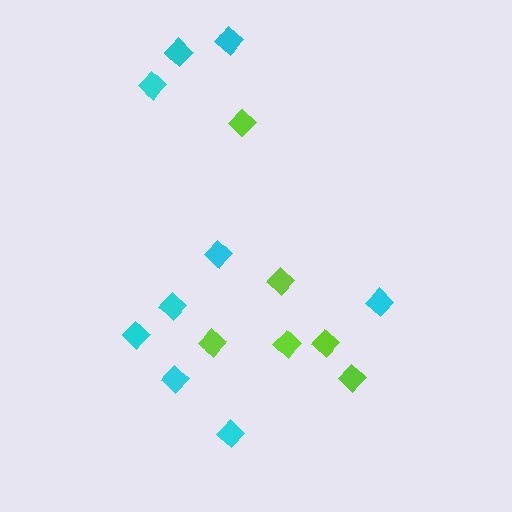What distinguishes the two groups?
There are 2 groups: one group of lime diamonds (6) and one group of cyan diamonds (9).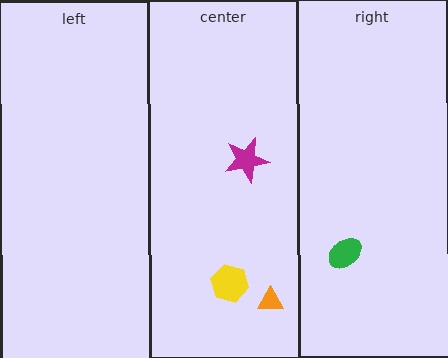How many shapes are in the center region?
3.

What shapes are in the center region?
The yellow hexagon, the magenta star, the orange triangle.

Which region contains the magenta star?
The center region.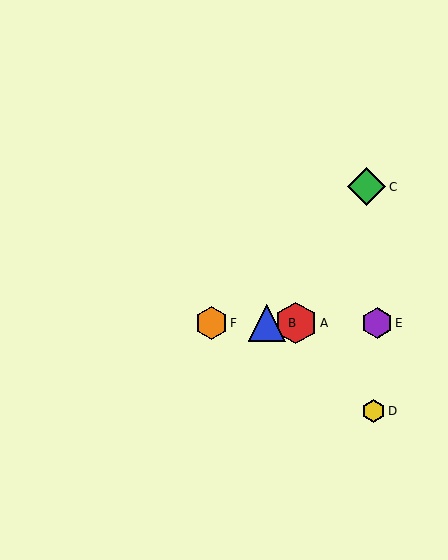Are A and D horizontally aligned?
No, A is at y≈323 and D is at y≈411.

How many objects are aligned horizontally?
4 objects (A, B, E, F) are aligned horizontally.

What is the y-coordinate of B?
Object B is at y≈323.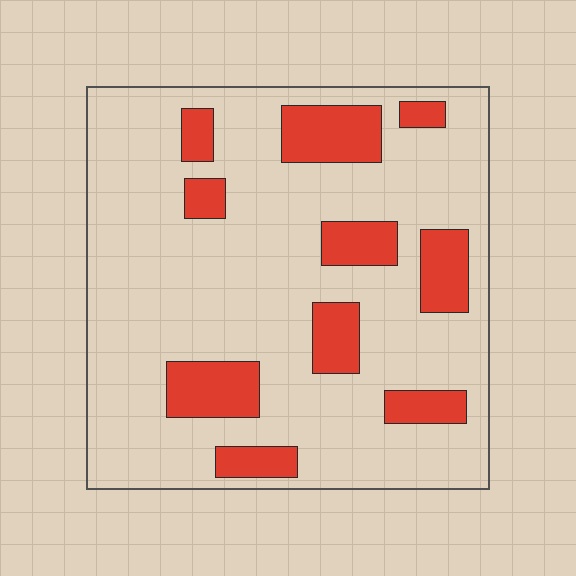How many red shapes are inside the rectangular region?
10.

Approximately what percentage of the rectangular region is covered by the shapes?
Approximately 20%.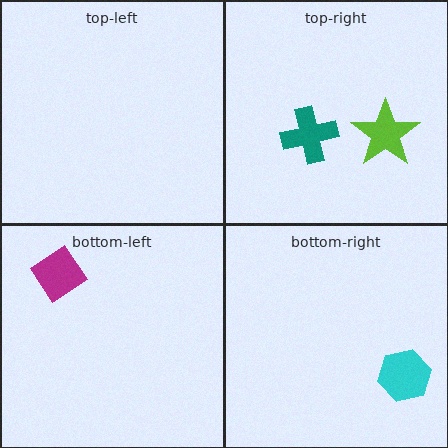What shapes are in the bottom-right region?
The cyan hexagon.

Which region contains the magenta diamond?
The bottom-left region.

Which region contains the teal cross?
The top-right region.